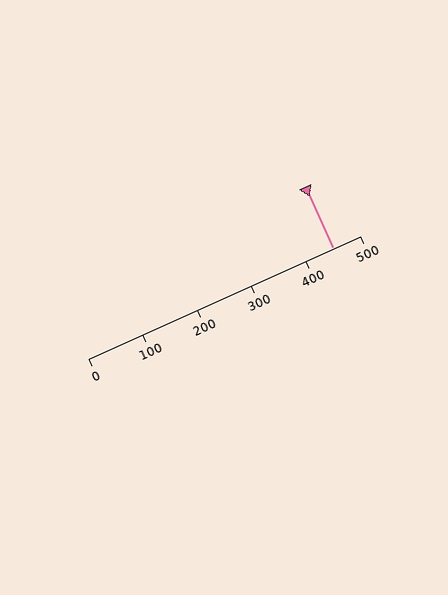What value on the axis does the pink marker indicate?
The marker indicates approximately 450.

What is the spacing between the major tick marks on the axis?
The major ticks are spaced 100 apart.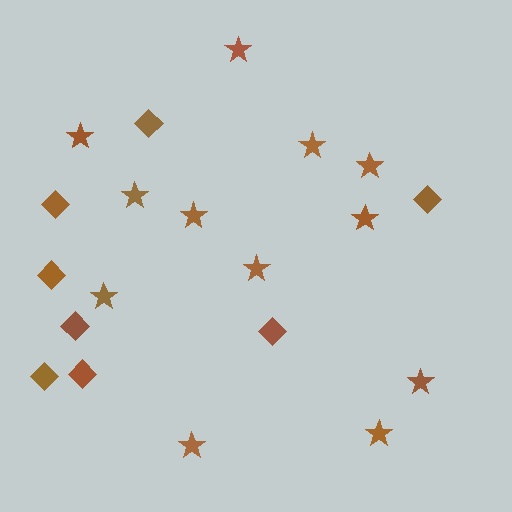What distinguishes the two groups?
There are 2 groups: one group of stars (12) and one group of diamonds (8).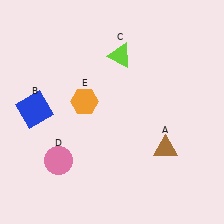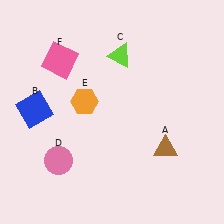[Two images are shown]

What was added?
A pink square (F) was added in Image 2.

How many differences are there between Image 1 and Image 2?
There is 1 difference between the two images.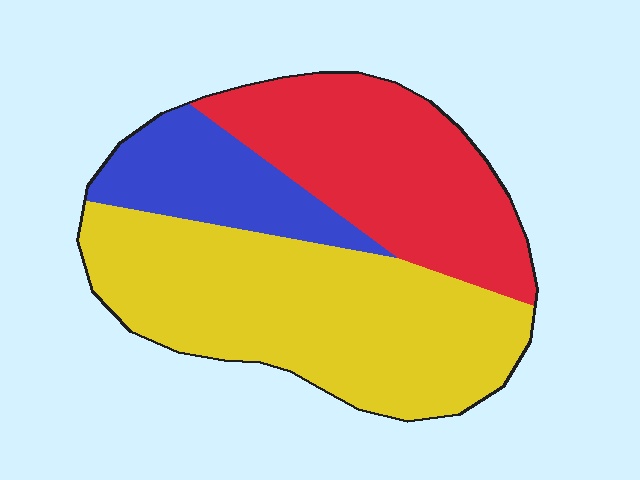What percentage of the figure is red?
Red takes up about one third (1/3) of the figure.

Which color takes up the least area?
Blue, at roughly 15%.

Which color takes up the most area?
Yellow, at roughly 50%.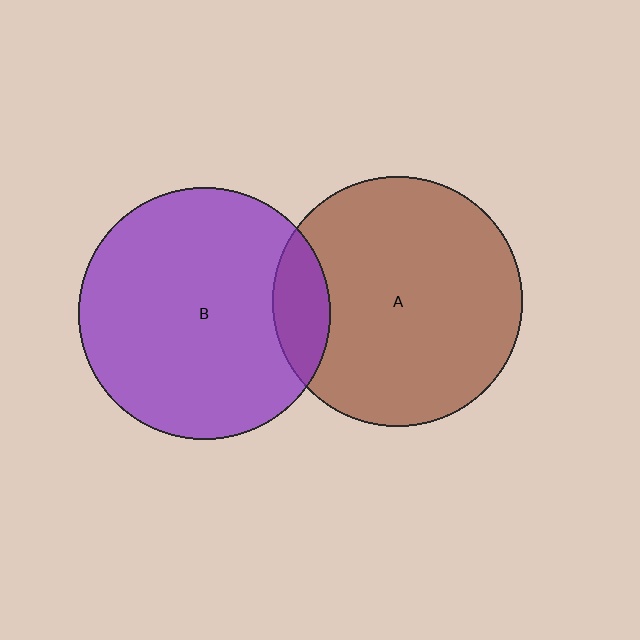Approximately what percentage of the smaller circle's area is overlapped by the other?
Approximately 15%.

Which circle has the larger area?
Circle B (purple).